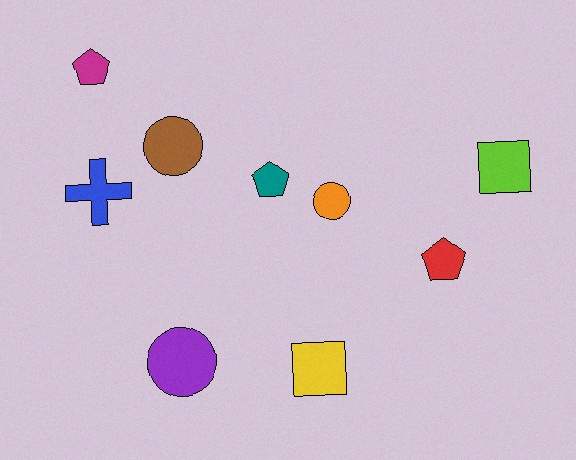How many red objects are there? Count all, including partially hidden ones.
There is 1 red object.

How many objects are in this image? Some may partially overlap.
There are 9 objects.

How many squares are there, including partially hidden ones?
There are 2 squares.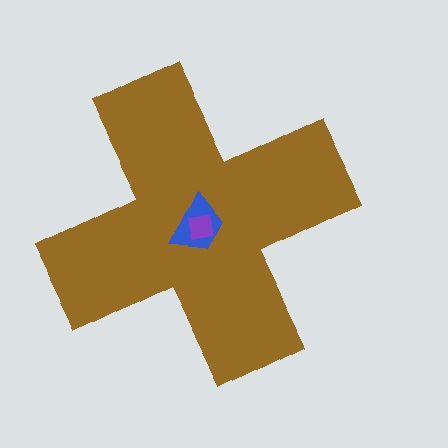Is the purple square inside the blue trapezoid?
Yes.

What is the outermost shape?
The brown cross.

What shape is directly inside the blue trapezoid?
The purple square.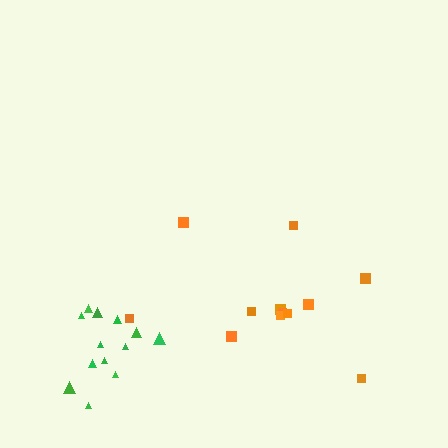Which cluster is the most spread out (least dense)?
Orange.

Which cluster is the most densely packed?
Green.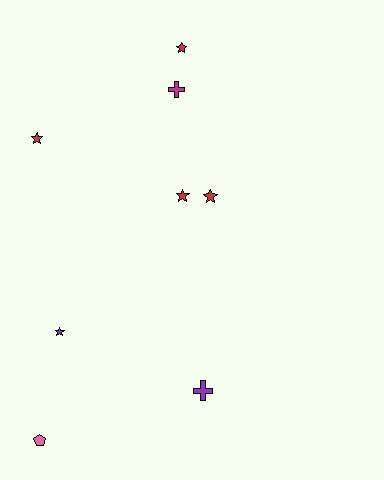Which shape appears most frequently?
Star, with 5 objects.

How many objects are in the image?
There are 8 objects.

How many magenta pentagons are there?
There are no magenta pentagons.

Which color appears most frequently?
Red, with 4 objects.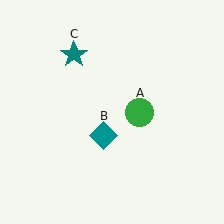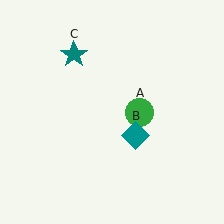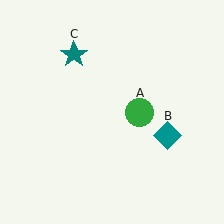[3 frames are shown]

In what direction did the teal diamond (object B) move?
The teal diamond (object B) moved right.